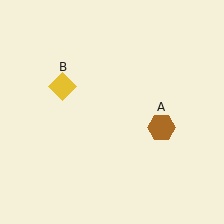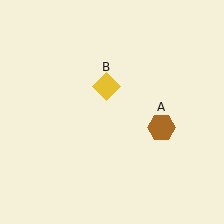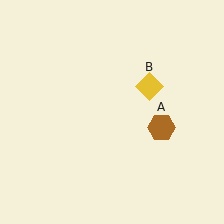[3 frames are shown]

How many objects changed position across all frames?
1 object changed position: yellow diamond (object B).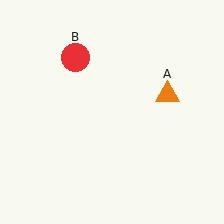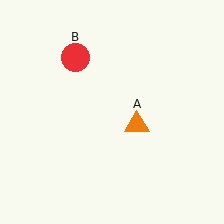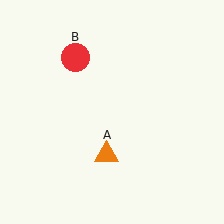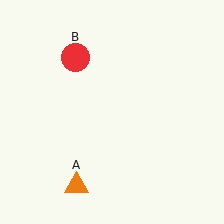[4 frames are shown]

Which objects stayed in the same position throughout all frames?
Red circle (object B) remained stationary.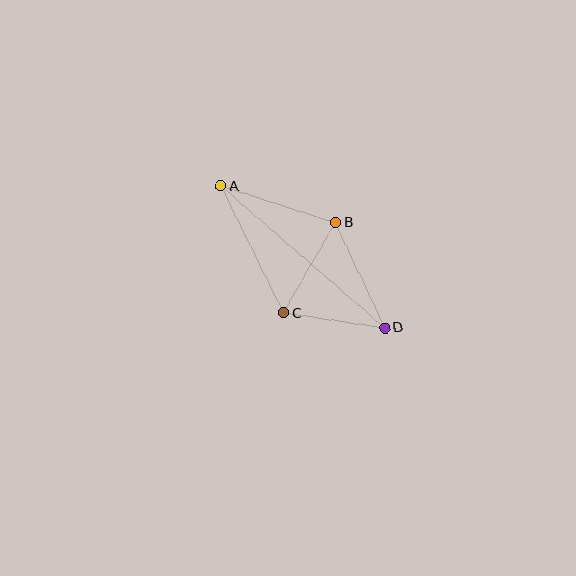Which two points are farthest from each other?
Points A and D are farthest from each other.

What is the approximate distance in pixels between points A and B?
The distance between A and B is approximately 120 pixels.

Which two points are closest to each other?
Points C and D are closest to each other.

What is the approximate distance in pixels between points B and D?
The distance between B and D is approximately 116 pixels.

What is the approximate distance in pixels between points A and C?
The distance between A and C is approximately 142 pixels.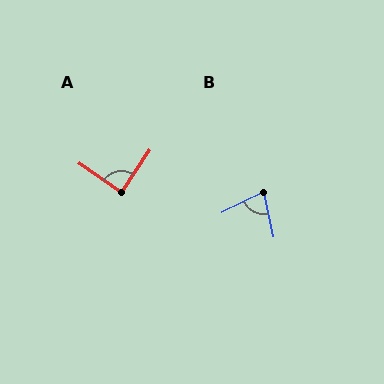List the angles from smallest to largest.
B (76°), A (89°).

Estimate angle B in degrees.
Approximately 76 degrees.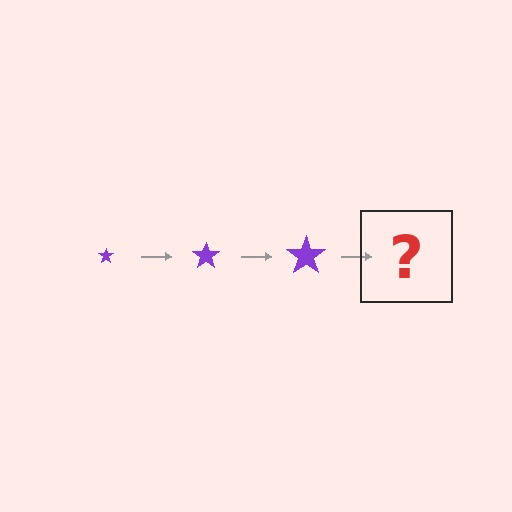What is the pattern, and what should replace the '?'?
The pattern is that the star gets progressively larger each step. The '?' should be a purple star, larger than the previous one.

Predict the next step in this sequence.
The next step is a purple star, larger than the previous one.